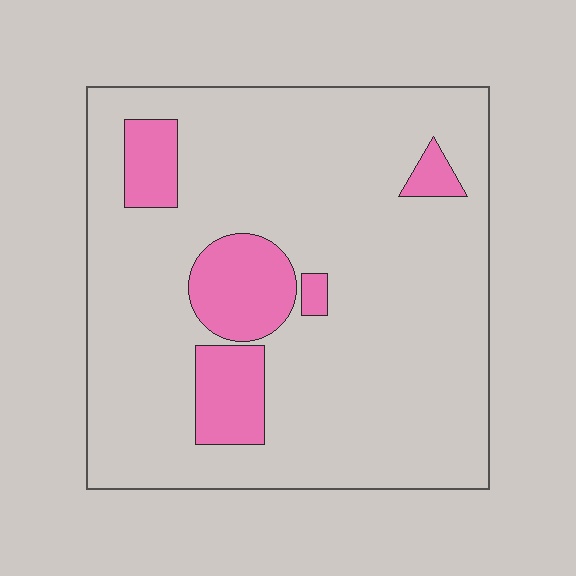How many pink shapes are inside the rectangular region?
5.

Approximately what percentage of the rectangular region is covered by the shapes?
Approximately 15%.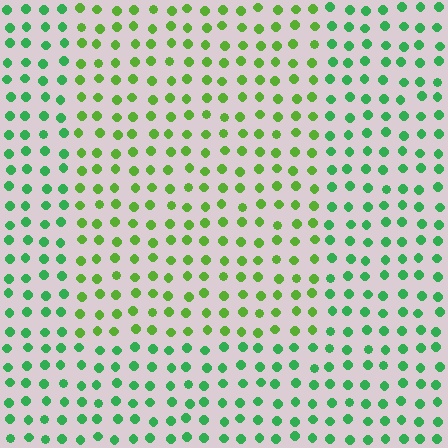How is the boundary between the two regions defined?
The boundary is defined purely by a slight shift in hue (about 34 degrees). Spacing, size, and orientation are identical on both sides.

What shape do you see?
I see a rectangle.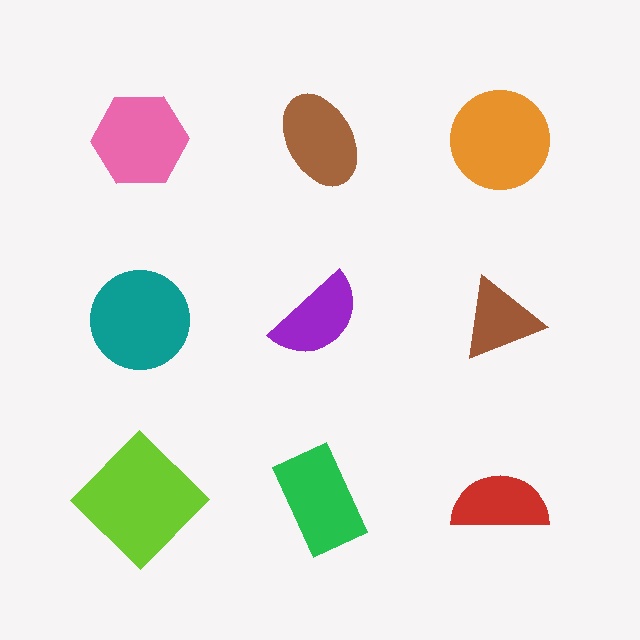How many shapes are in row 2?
3 shapes.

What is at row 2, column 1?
A teal circle.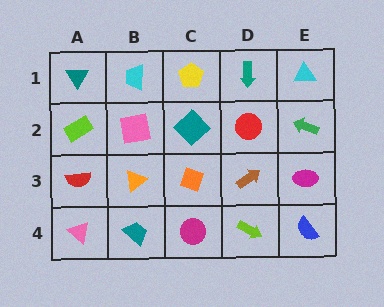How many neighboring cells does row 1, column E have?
2.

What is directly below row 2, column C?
An orange diamond.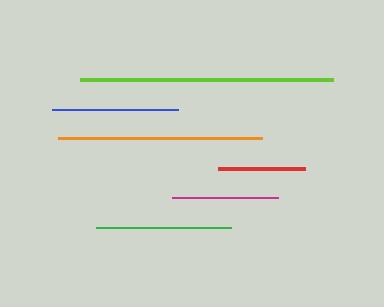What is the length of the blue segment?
The blue segment is approximately 126 pixels long.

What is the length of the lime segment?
The lime segment is approximately 253 pixels long.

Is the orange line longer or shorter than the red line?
The orange line is longer than the red line.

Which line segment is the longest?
The lime line is the longest at approximately 253 pixels.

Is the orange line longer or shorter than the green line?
The orange line is longer than the green line.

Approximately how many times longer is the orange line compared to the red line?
The orange line is approximately 2.3 times the length of the red line.